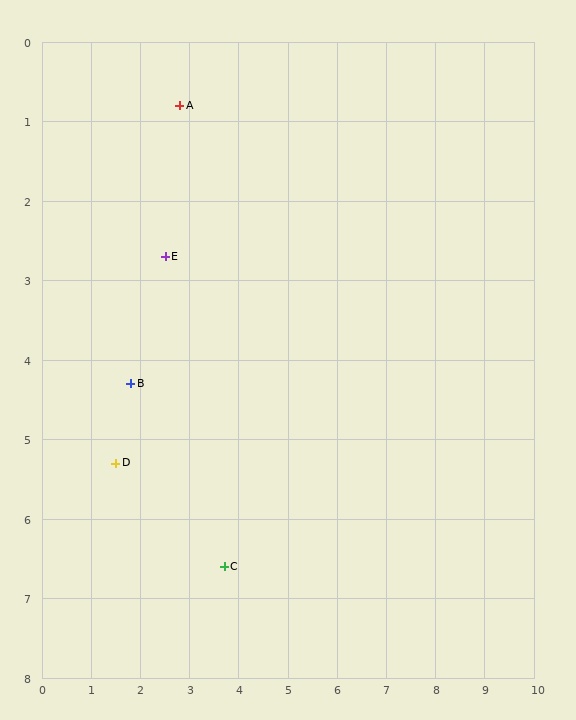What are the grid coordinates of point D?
Point D is at approximately (1.5, 5.3).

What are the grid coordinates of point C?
Point C is at approximately (3.7, 6.6).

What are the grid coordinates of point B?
Point B is at approximately (1.8, 4.3).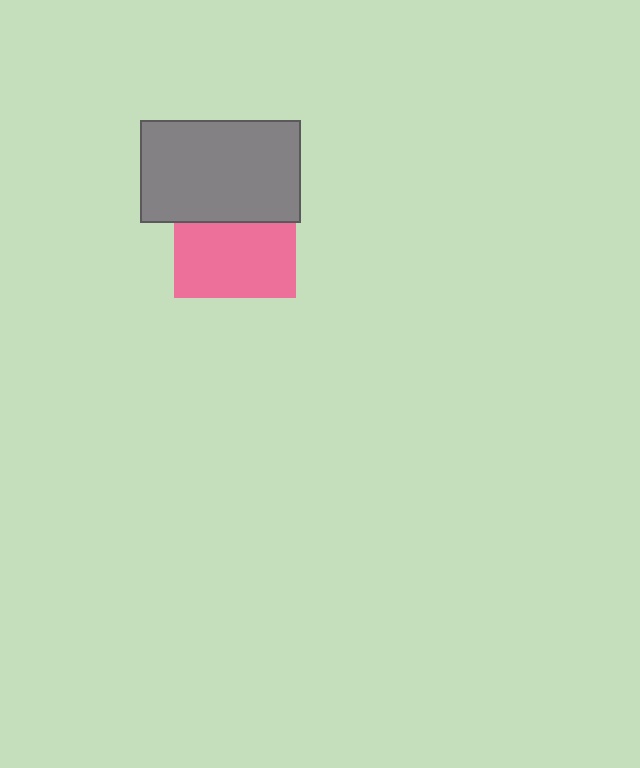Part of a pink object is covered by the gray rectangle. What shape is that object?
It is a square.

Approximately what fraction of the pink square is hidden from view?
Roughly 39% of the pink square is hidden behind the gray rectangle.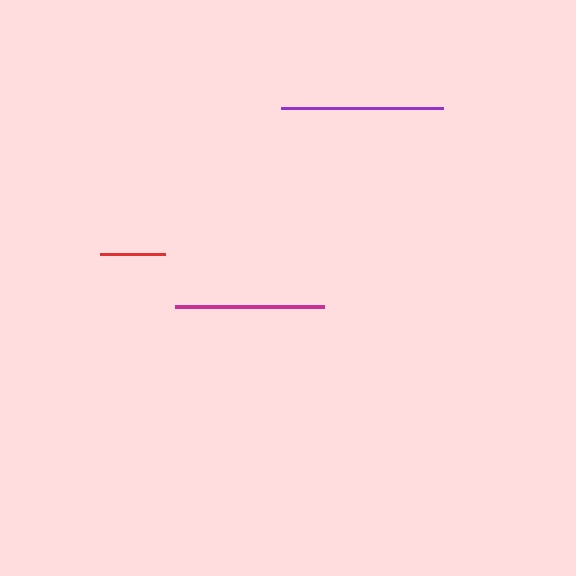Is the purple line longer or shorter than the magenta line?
The purple line is longer than the magenta line.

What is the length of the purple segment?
The purple segment is approximately 162 pixels long.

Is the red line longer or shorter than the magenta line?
The magenta line is longer than the red line.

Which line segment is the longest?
The purple line is the longest at approximately 162 pixels.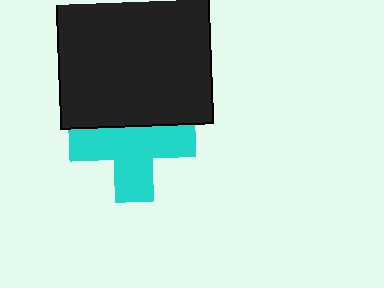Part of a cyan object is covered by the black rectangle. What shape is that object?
It is a cross.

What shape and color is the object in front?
The object in front is a black rectangle.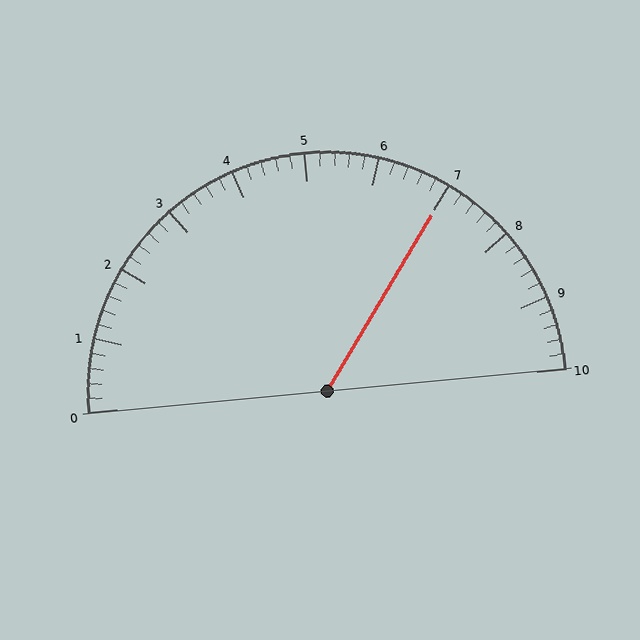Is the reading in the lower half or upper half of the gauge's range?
The reading is in the upper half of the range (0 to 10).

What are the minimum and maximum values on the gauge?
The gauge ranges from 0 to 10.